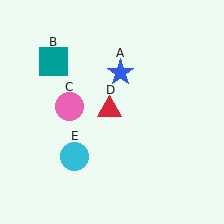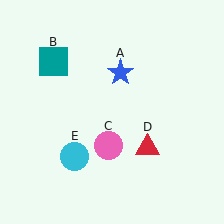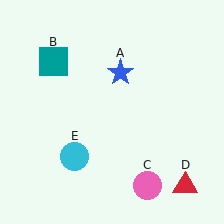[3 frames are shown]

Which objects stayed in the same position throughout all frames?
Blue star (object A) and teal square (object B) and cyan circle (object E) remained stationary.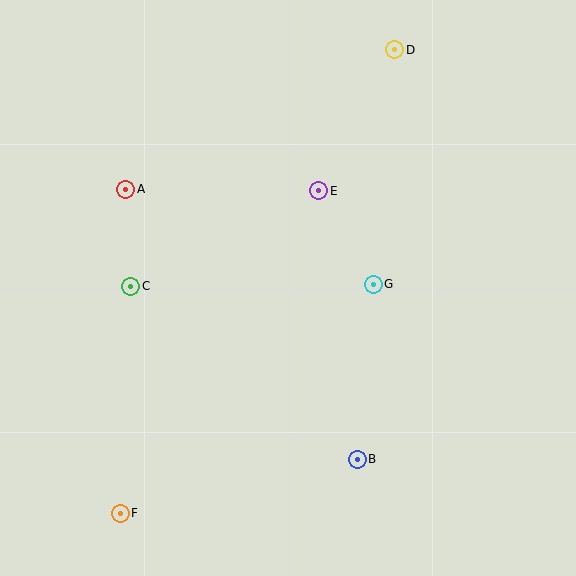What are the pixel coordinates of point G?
Point G is at (373, 284).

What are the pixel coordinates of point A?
Point A is at (126, 189).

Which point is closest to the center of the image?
Point G at (373, 284) is closest to the center.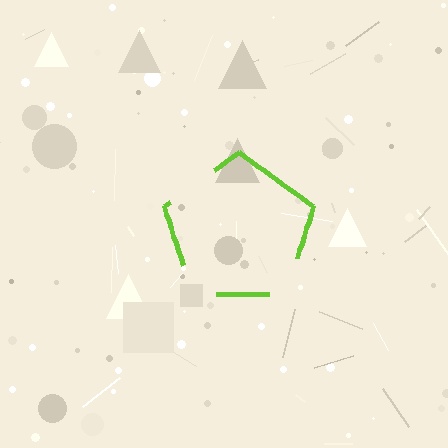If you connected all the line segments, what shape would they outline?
They would outline a pentagon.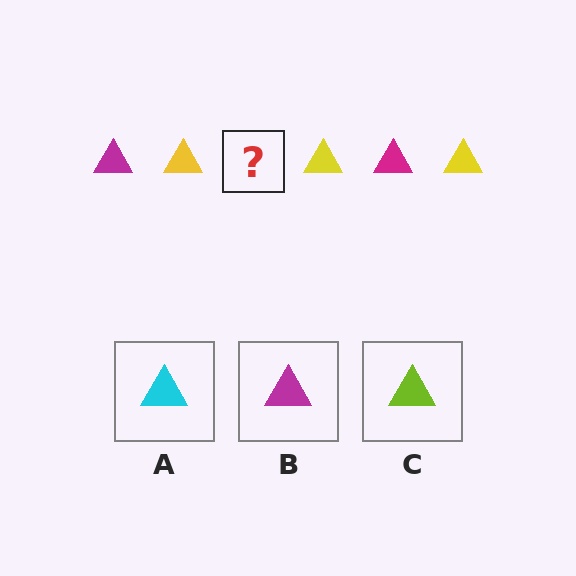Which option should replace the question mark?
Option B.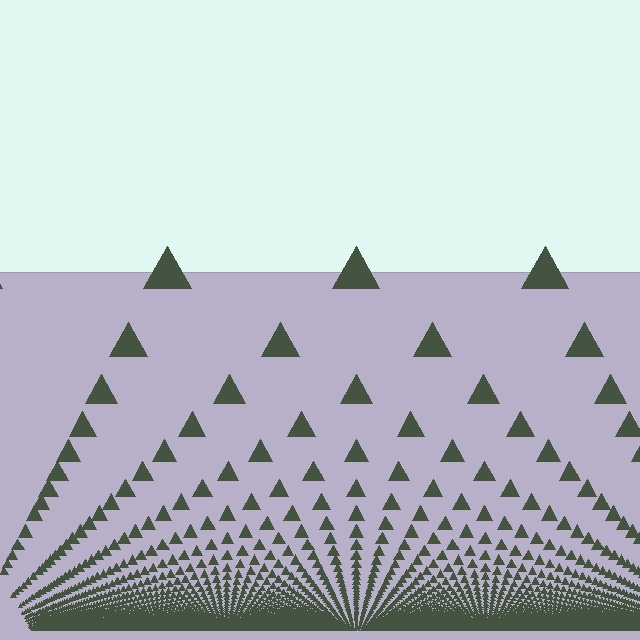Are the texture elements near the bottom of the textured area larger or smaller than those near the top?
Smaller. The gradient is inverted — elements near the bottom are smaller and denser.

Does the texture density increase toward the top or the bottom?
Density increases toward the bottom.